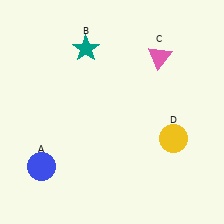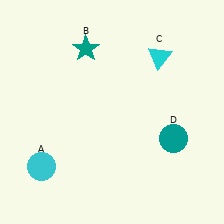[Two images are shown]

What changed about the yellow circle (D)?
In Image 1, D is yellow. In Image 2, it changed to teal.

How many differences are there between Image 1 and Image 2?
There are 3 differences between the two images.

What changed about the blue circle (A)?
In Image 1, A is blue. In Image 2, it changed to cyan.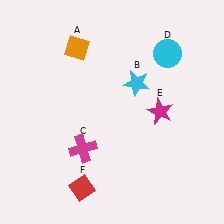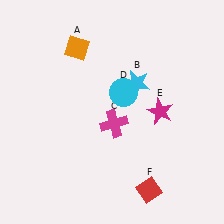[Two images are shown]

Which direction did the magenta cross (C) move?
The magenta cross (C) moved right.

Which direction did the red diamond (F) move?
The red diamond (F) moved right.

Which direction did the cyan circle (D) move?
The cyan circle (D) moved left.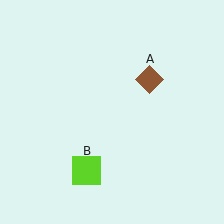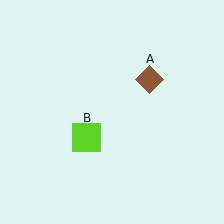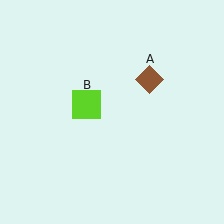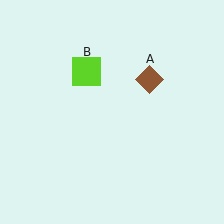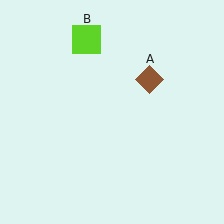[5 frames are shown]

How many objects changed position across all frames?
1 object changed position: lime square (object B).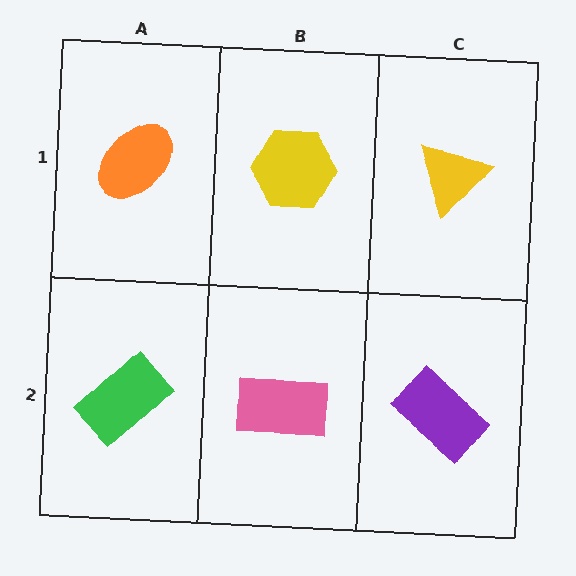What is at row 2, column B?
A pink rectangle.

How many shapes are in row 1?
3 shapes.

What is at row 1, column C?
A yellow triangle.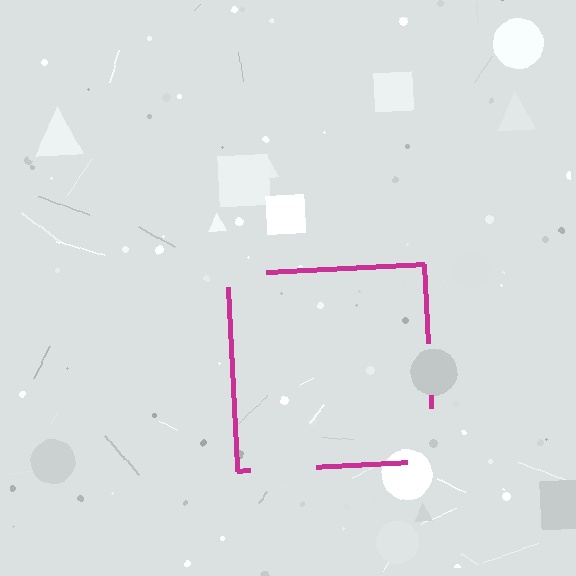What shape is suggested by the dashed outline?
The dashed outline suggests a square.